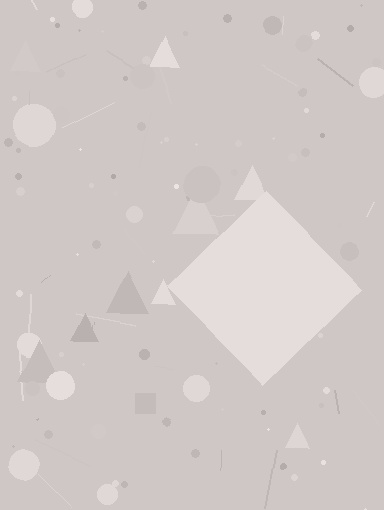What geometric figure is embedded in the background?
A diamond is embedded in the background.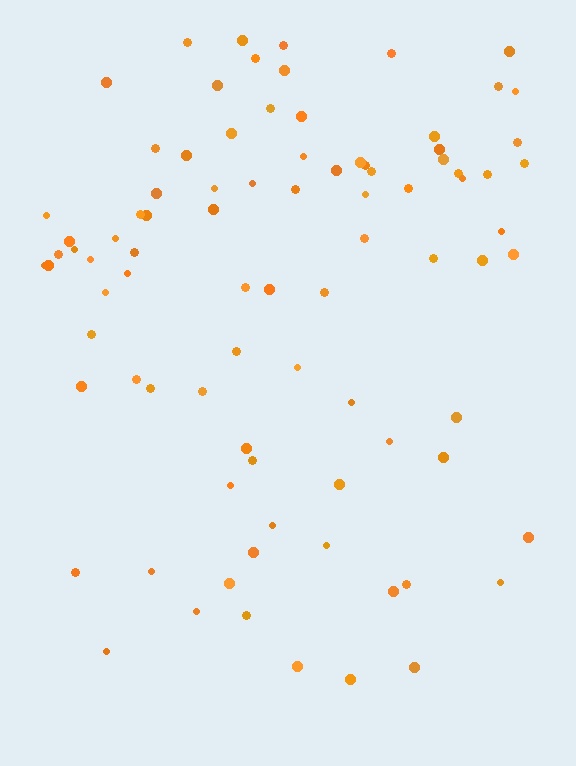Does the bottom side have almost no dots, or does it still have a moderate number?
Still a moderate number, just noticeably fewer than the top.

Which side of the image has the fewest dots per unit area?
The bottom.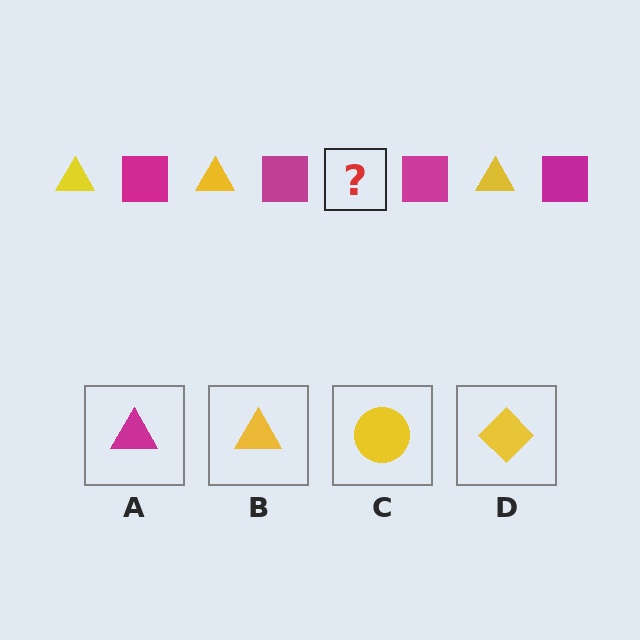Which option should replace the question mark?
Option B.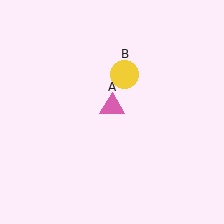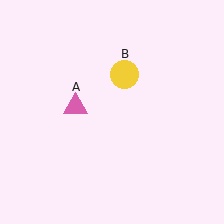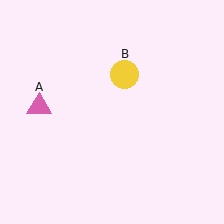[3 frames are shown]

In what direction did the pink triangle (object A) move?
The pink triangle (object A) moved left.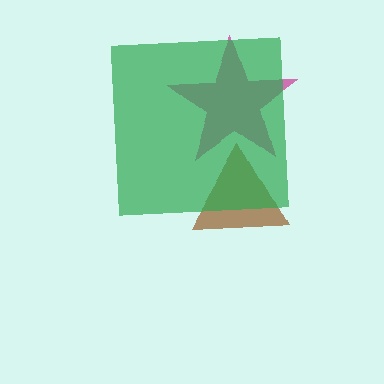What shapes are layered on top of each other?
The layered shapes are: a brown triangle, a magenta star, a green square.